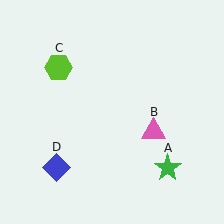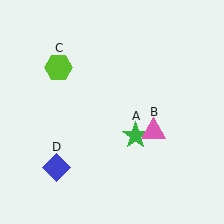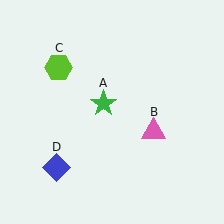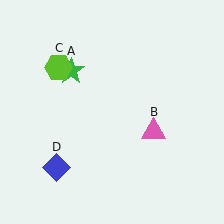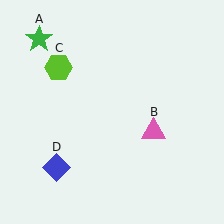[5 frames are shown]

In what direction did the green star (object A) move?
The green star (object A) moved up and to the left.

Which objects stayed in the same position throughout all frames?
Pink triangle (object B) and lime hexagon (object C) and blue diamond (object D) remained stationary.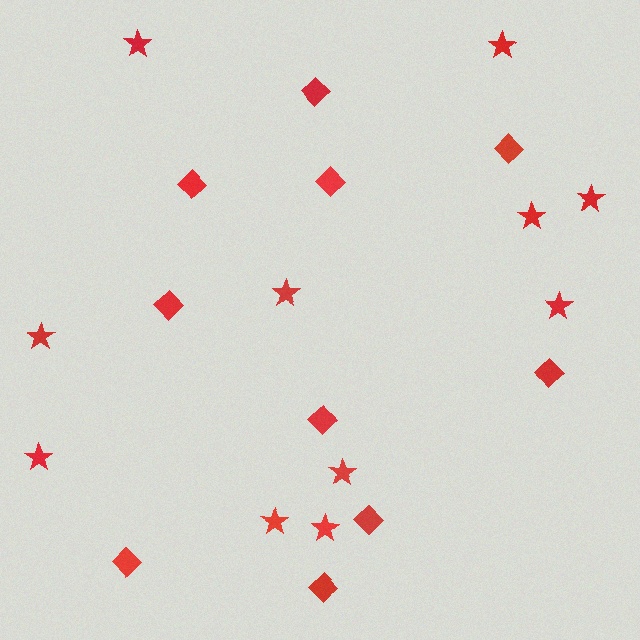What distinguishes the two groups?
There are 2 groups: one group of diamonds (10) and one group of stars (11).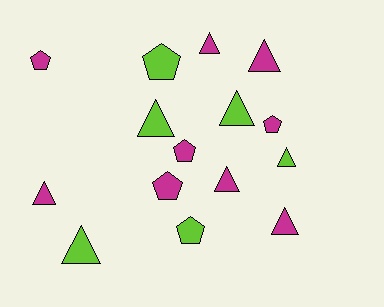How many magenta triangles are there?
There are 5 magenta triangles.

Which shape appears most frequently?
Triangle, with 9 objects.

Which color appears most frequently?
Magenta, with 9 objects.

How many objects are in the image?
There are 15 objects.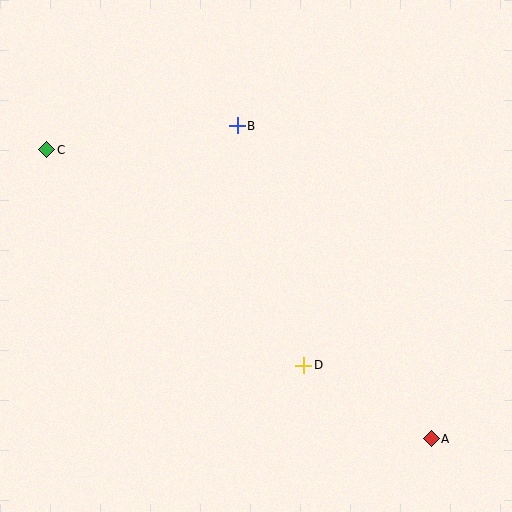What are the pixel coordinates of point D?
Point D is at (304, 365).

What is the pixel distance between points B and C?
The distance between B and C is 192 pixels.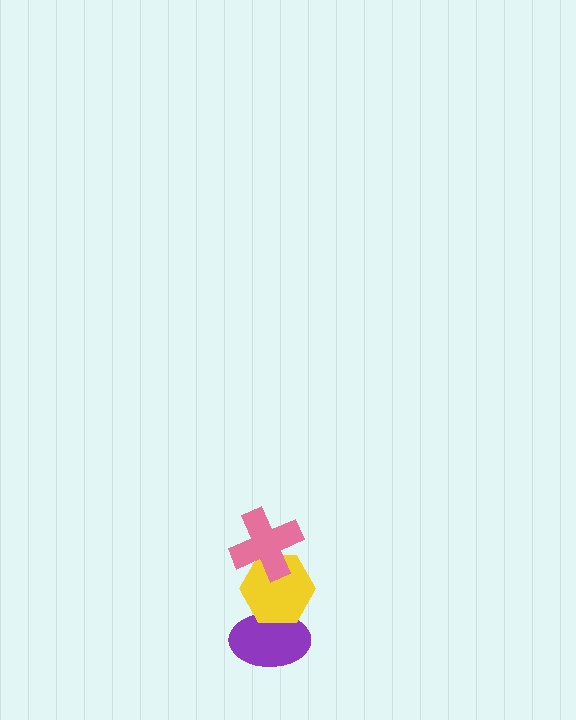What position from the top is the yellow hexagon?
The yellow hexagon is 2nd from the top.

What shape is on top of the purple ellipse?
The yellow hexagon is on top of the purple ellipse.